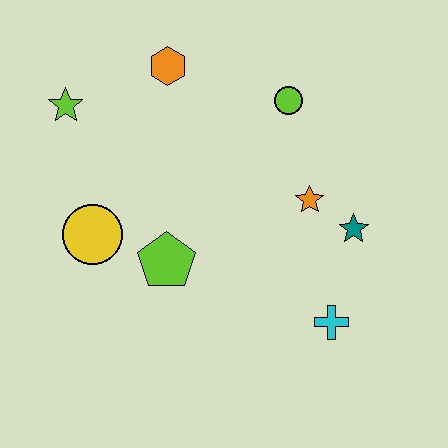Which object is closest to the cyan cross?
The teal star is closest to the cyan cross.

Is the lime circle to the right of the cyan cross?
No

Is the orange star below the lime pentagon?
No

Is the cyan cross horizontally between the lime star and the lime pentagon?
No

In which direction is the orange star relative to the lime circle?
The orange star is below the lime circle.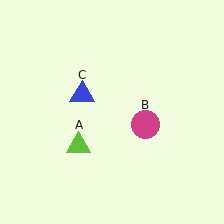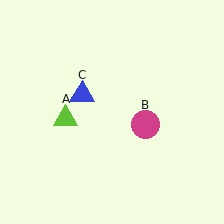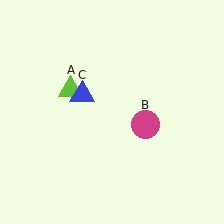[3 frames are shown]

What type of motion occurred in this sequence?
The lime triangle (object A) rotated clockwise around the center of the scene.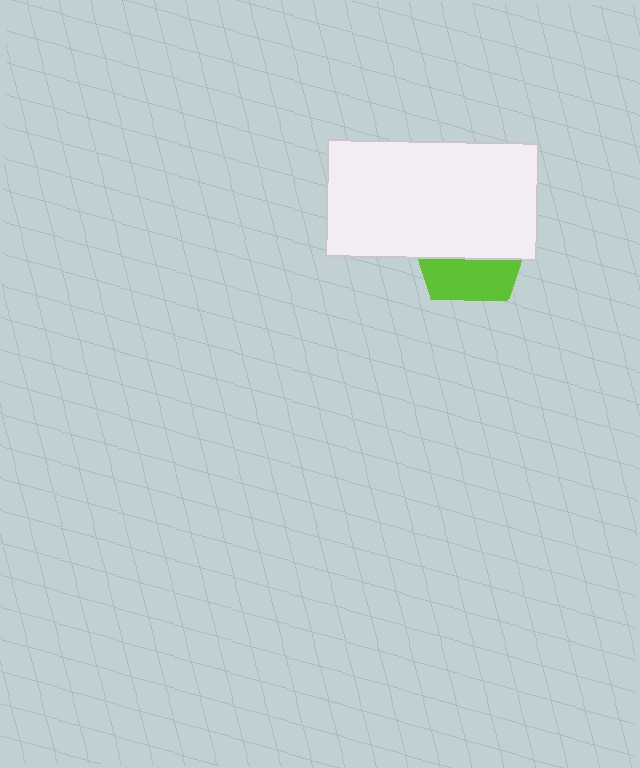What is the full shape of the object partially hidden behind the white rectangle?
The partially hidden object is a lime pentagon.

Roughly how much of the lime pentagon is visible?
A small part of it is visible (roughly 35%).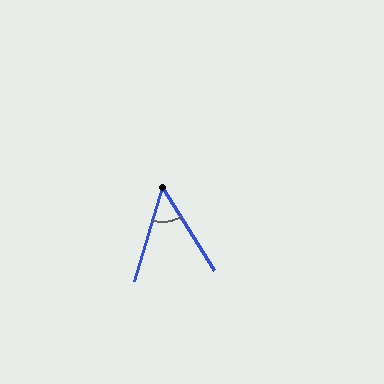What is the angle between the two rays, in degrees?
Approximately 48 degrees.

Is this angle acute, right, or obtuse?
It is acute.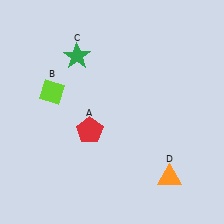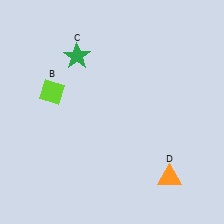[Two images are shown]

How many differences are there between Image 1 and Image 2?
There is 1 difference between the two images.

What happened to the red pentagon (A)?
The red pentagon (A) was removed in Image 2. It was in the bottom-left area of Image 1.